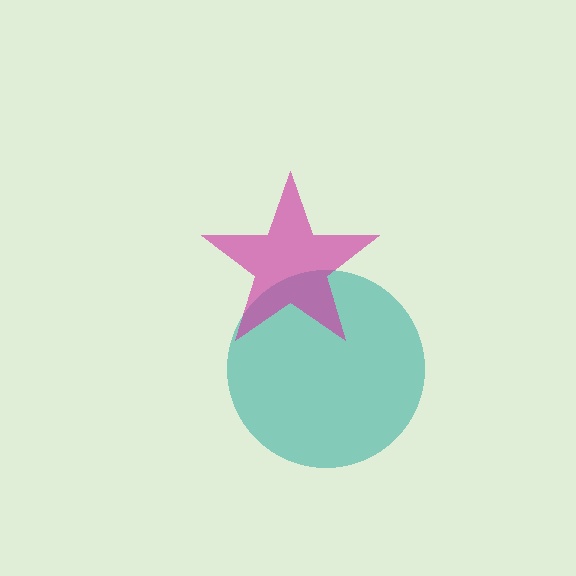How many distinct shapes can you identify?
There are 2 distinct shapes: a teal circle, a magenta star.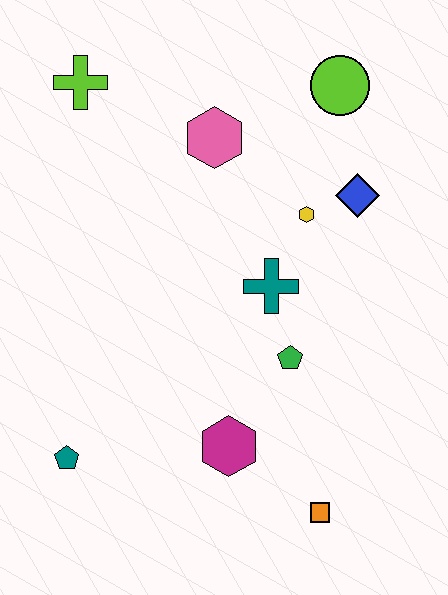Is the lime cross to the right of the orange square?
No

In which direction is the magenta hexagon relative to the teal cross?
The magenta hexagon is below the teal cross.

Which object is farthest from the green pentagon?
The lime cross is farthest from the green pentagon.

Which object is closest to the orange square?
The magenta hexagon is closest to the orange square.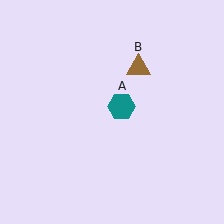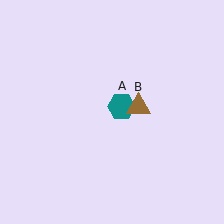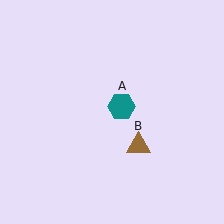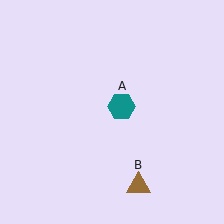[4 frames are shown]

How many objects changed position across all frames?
1 object changed position: brown triangle (object B).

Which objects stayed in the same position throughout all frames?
Teal hexagon (object A) remained stationary.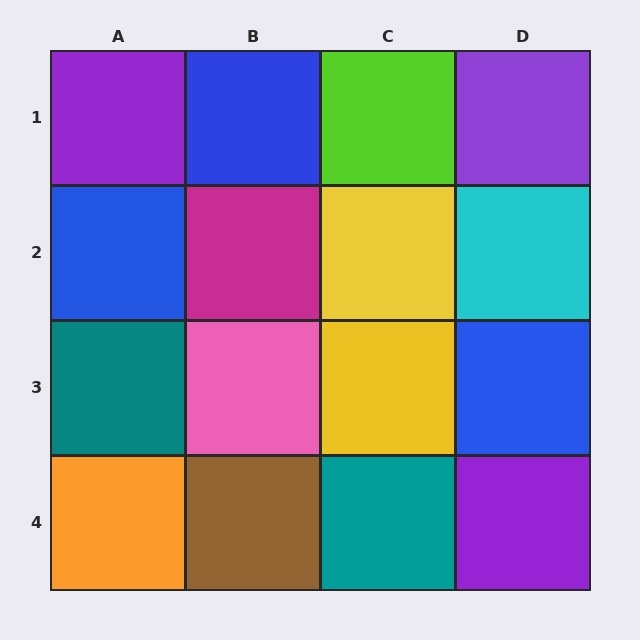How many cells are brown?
1 cell is brown.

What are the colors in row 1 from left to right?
Purple, blue, lime, purple.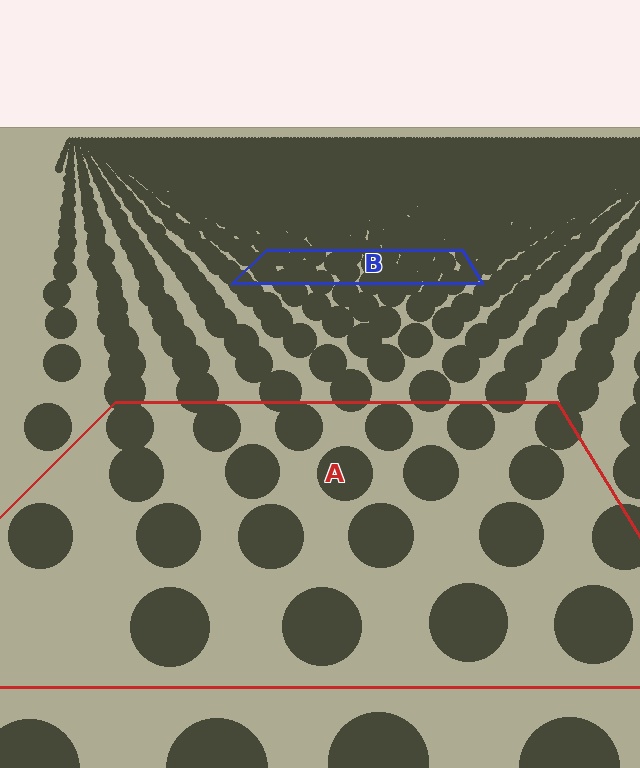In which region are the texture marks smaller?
The texture marks are smaller in region B, because it is farther away.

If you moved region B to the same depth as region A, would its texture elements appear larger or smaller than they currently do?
They would appear larger. At a closer depth, the same texture elements are projected at a bigger on-screen size.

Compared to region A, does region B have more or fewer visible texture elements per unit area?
Region B has more texture elements per unit area — they are packed more densely because it is farther away.